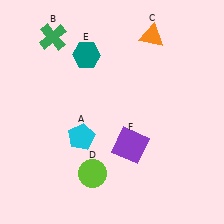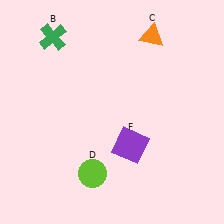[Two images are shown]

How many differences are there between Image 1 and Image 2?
There are 2 differences between the two images.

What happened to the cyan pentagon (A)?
The cyan pentagon (A) was removed in Image 2. It was in the bottom-left area of Image 1.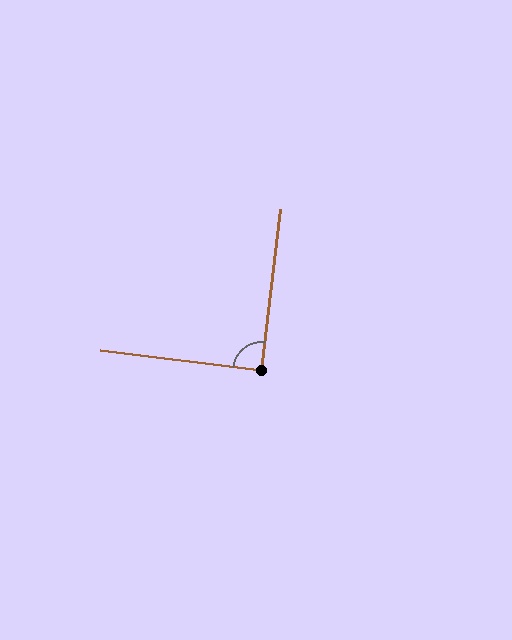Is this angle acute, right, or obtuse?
It is approximately a right angle.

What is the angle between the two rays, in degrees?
Approximately 90 degrees.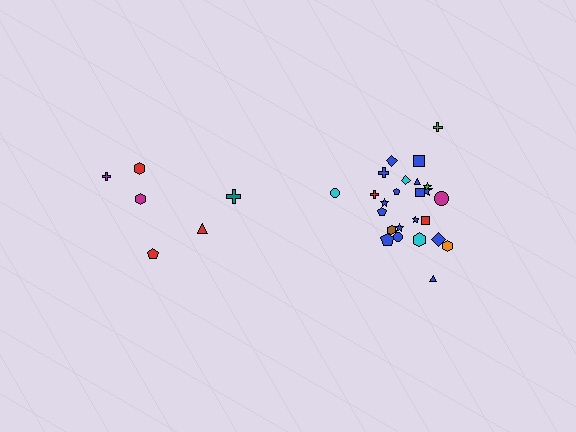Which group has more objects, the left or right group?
The right group.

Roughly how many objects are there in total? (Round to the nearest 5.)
Roughly 30 objects in total.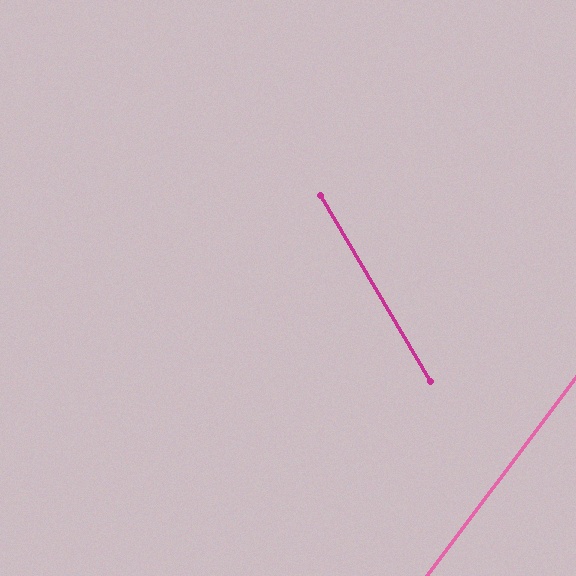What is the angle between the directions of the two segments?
Approximately 67 degrees.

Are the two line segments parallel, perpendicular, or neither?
Neither parallel nor perpendicular — they differ by about 67°.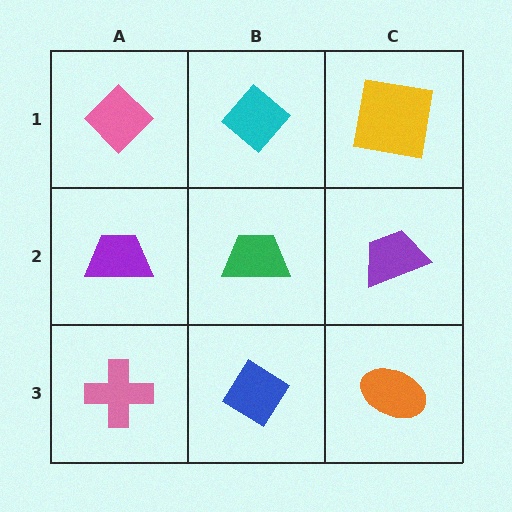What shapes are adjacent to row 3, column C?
A purple trapezoid (row 2, column C), a blue diamond (row 3, column B).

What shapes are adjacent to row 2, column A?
A pink diamond (row 1, column A), a pink cross (row 3, column A), a green trapezoid (row 2, column B).